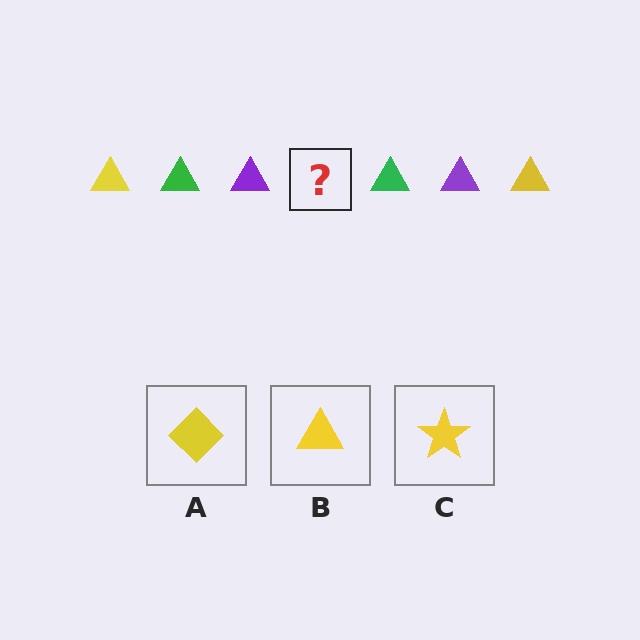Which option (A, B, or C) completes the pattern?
B.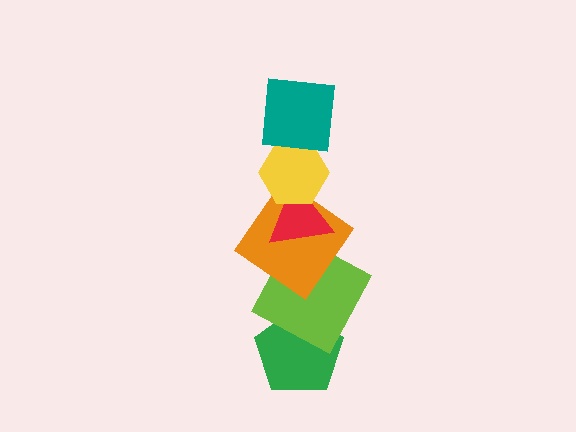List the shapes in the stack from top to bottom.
From top to bottom: the teal square, the yellow hexagon, the red triangle, the orange diamond, the lime square, the green pentagon.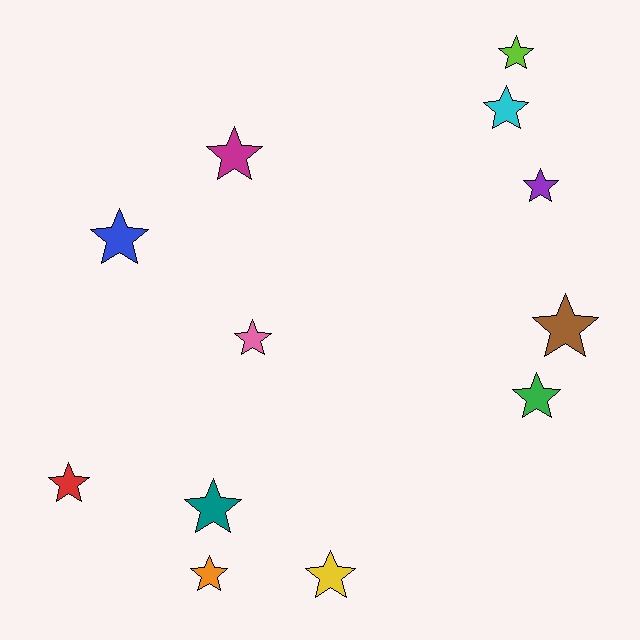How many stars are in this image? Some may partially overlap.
There are 12 stars.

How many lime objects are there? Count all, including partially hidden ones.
There is 1 lime object.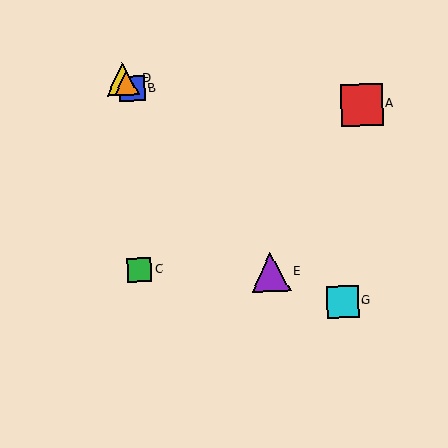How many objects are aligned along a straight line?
4 objects (B, D, F, G) are aligned along a straight line.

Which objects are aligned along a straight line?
Objects B, D, F, G are aligned along a straight line.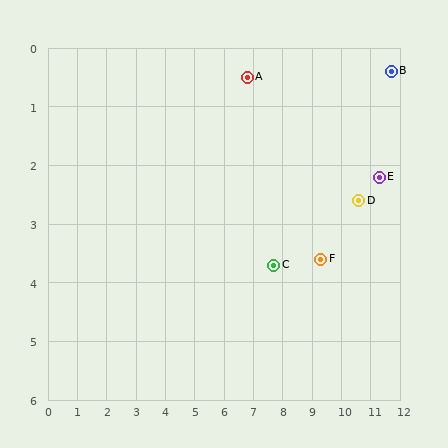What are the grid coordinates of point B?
Point B is at approximately (11.7, 0.4).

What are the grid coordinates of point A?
Point A is at approximately (6.8, 0.5).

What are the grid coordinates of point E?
Point E is at approximately (11.3, 2.2).